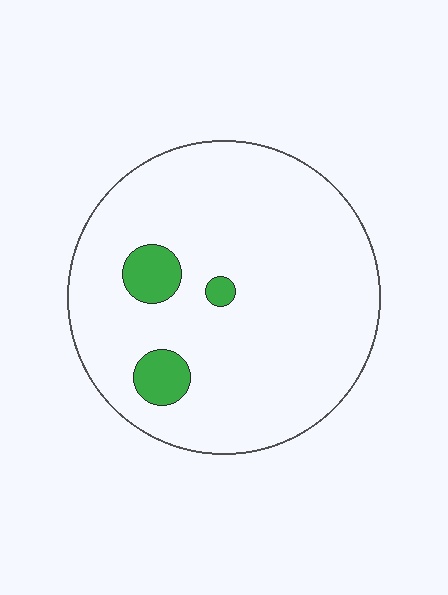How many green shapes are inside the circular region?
3.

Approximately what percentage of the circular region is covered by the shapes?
Approximately 10%.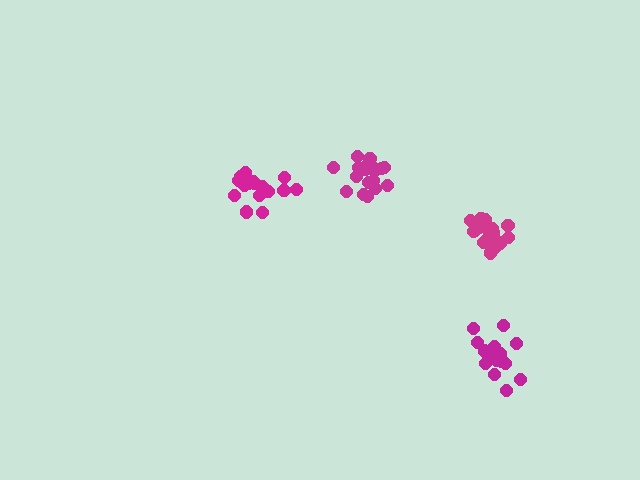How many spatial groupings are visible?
There are 4 spatial groupings.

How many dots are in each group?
Group 1: 19 dots, Group 2: 20 dots, Group 3: 19 dots, Group 4: 16 dots (74 total).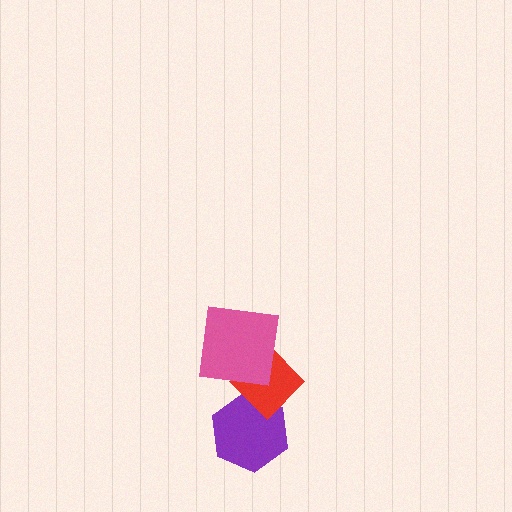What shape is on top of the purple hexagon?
The red diamond is on top of the purple hexagon.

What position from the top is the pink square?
The pink square is 1st from the top.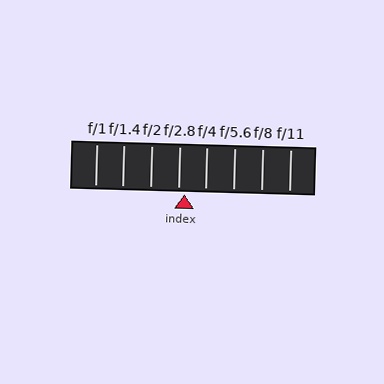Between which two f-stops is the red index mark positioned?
The index mark is between f/2.8 and f/4.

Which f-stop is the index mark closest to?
The index mark is closest to f/2.8.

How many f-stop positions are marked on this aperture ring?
There are 8 f-stop positions marked.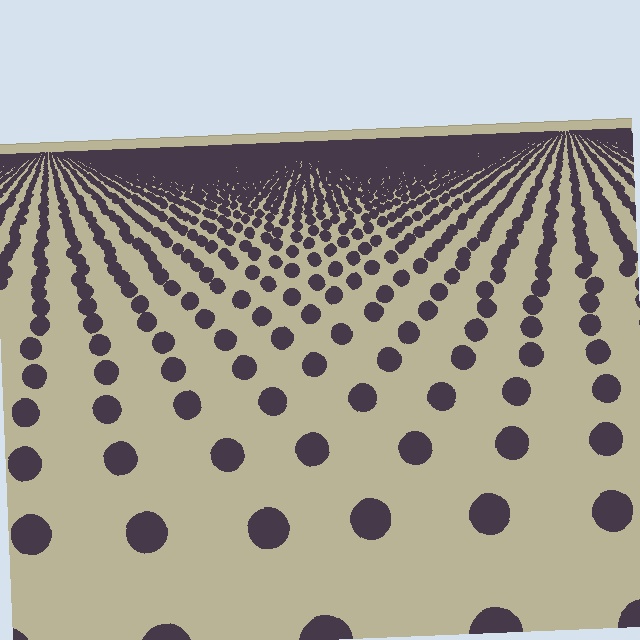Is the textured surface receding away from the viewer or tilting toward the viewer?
The surface is receding away from the viewer. Texture elements get smaller and denser toward the top.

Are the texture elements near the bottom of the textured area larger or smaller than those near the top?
Larger. Near the bottom, elements are closer to the viewer and appear at a bigger on-screen size.